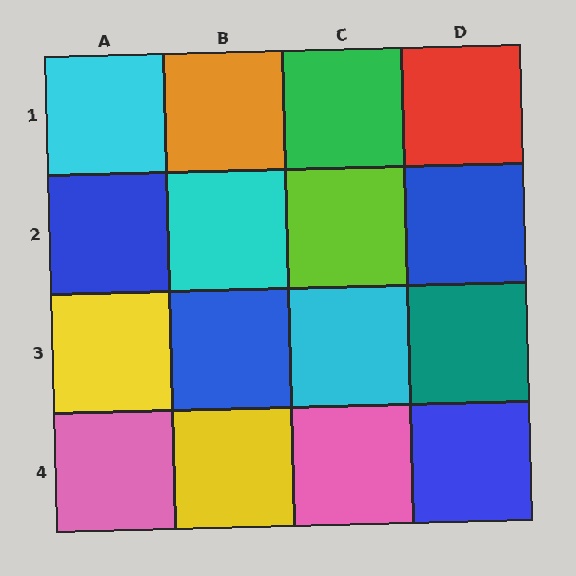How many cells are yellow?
2 cells are yellow.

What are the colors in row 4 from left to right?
Pink, yellow, pink, blue.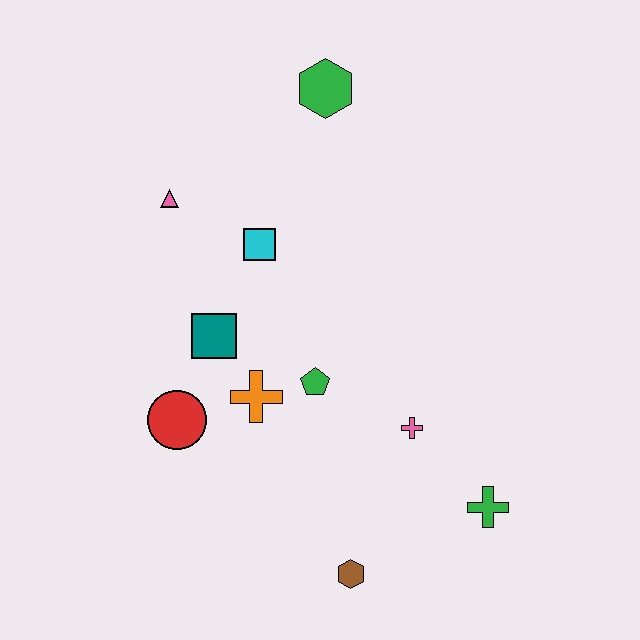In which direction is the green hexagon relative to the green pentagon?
The green hexagon is above the green pentagon.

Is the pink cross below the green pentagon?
Yes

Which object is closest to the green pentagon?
The orange cross is closest to the green pentagon.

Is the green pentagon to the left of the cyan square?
No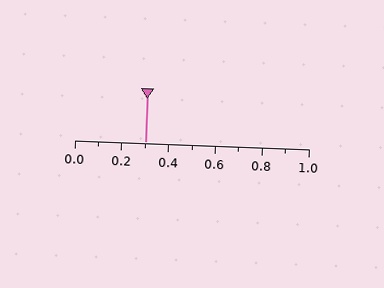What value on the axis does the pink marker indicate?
The marker indicates approximately 0.3.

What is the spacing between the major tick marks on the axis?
The major ticks are spaced 0.2 apart.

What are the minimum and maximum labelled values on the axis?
The axis runs from 0.0 to 1.0.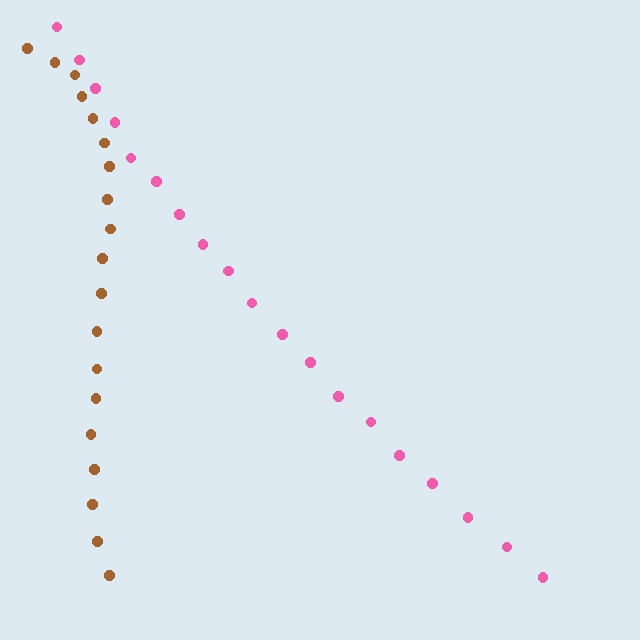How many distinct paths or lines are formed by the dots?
There are 2 distinct paths.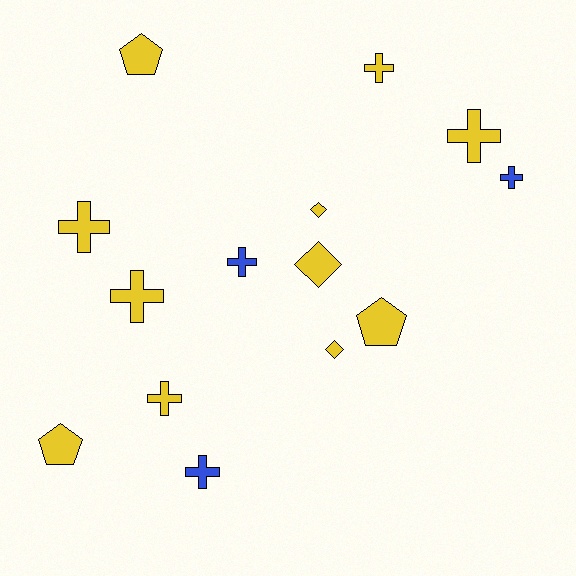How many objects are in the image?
There are 14 objects.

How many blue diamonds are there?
There are no blue diamonds.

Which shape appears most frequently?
Cross, with 8 objects.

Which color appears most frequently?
Yellow, with 11 objects.